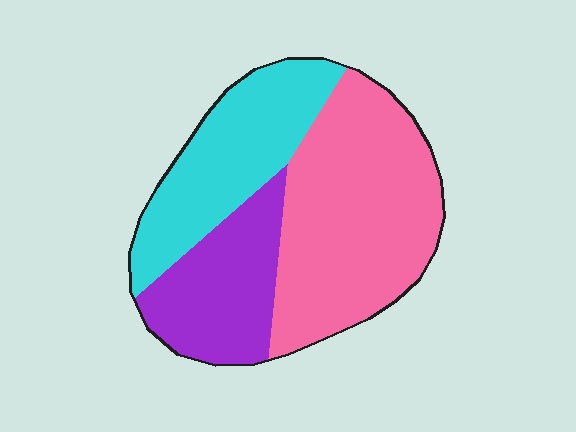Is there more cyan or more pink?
Pink.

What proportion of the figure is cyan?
Cyan takes up about one quarter (1/4) of the figure.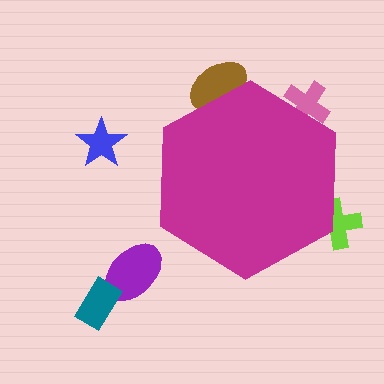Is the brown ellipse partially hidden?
Yes, the brown ellipse is partially hidden behind the magenta hexagon.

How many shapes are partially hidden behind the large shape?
3 shapes are partially hidden.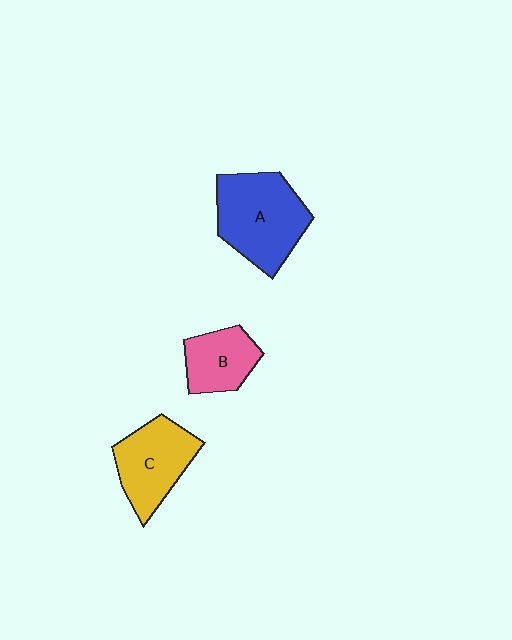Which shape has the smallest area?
Shape B (pink).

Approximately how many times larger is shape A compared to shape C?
Approximately 1.3 times.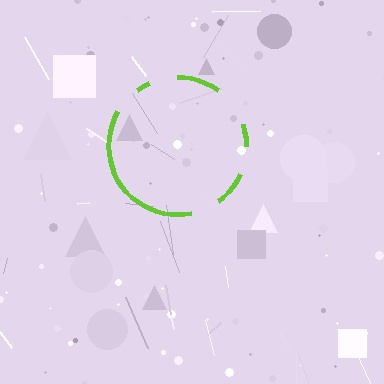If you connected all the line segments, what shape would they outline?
They would outline a circle.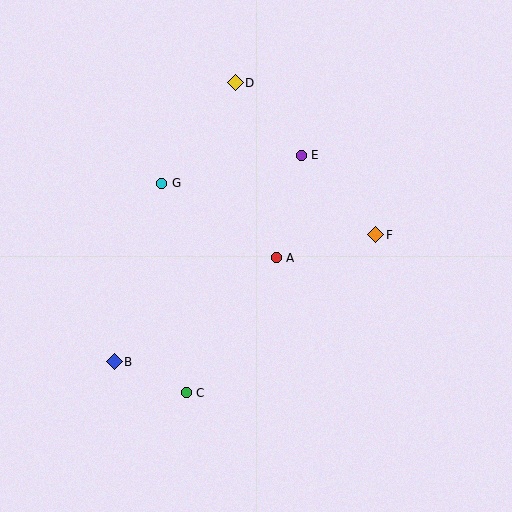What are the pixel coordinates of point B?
Point B is at (114, 362).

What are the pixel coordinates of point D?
Point D is at (235, 83).